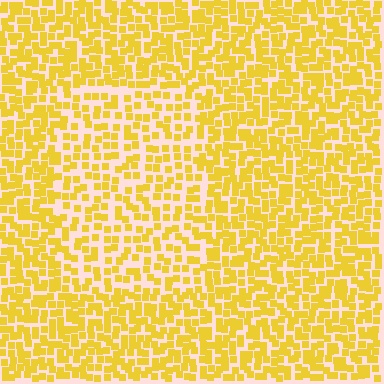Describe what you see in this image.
The image contains small yellow elements arranged at two different densities. A rectangle-shaped region is visible where the elements are less densely packed than the surrounding area.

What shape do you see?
I see a rectangle.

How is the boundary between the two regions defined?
The boundary is defined by a change in element density (approximately 1.6x ratio). All elements are the same color, size, and shape.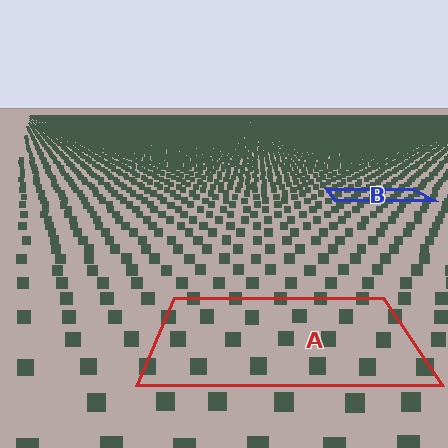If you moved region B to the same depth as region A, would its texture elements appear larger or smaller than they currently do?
They would appear larger. At a closer depth, the same texture elements are projected at a bigger on-screen size.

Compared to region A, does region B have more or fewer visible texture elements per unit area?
Region B has more texture elements per unit area — they are packed more densely because it is farther away.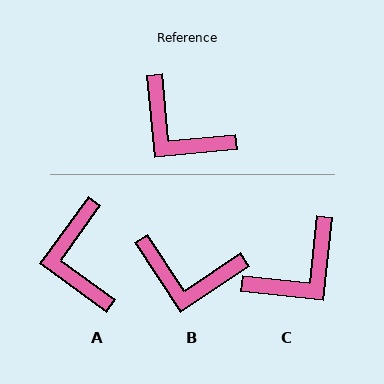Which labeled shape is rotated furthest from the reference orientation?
C, about 79 degrees away.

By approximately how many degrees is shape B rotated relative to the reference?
Approximately 28 degrees counter-clockwise.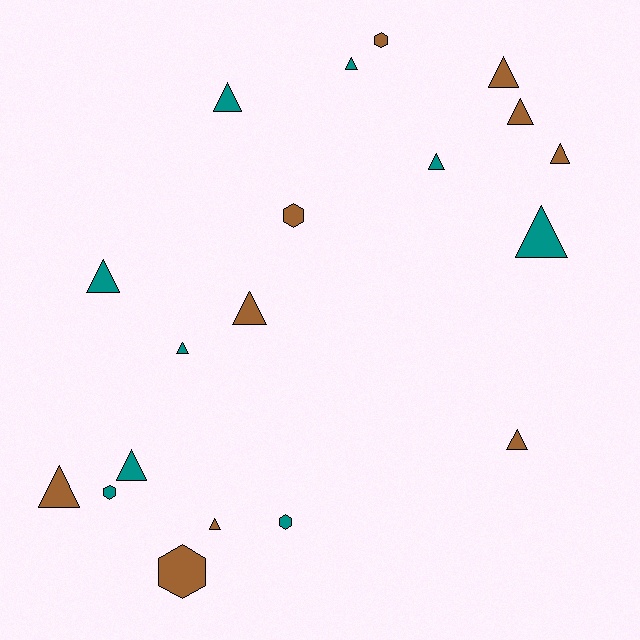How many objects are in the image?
There are 19 objects.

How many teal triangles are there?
There are 7 teal triangles.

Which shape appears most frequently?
Triangle, with 14 objects.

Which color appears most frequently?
Brown, with 10 objects.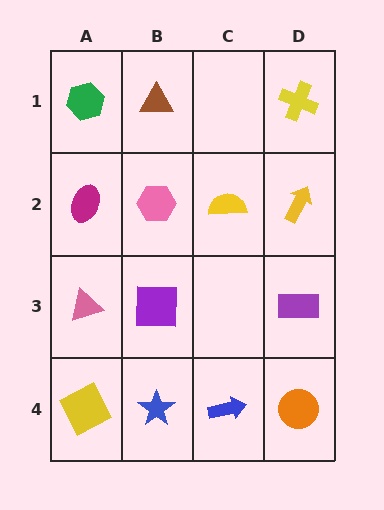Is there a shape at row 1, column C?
No, that cell is empty.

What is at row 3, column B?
A purple square.